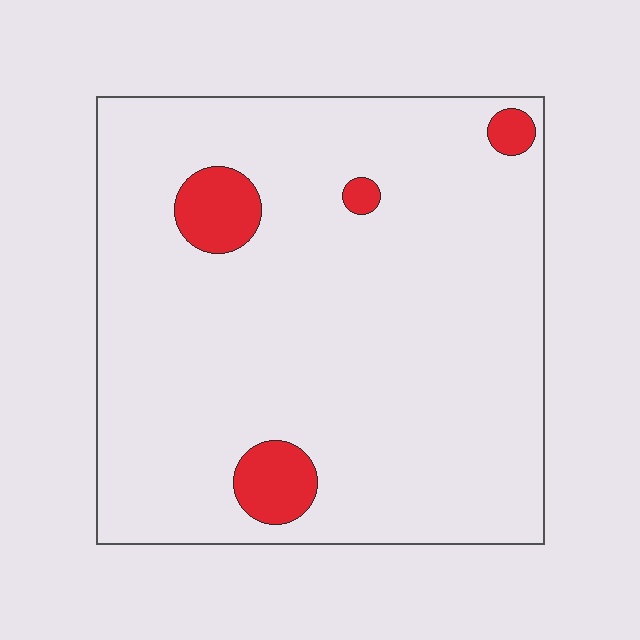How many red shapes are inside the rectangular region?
4.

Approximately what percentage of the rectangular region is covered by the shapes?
Approximately 5%.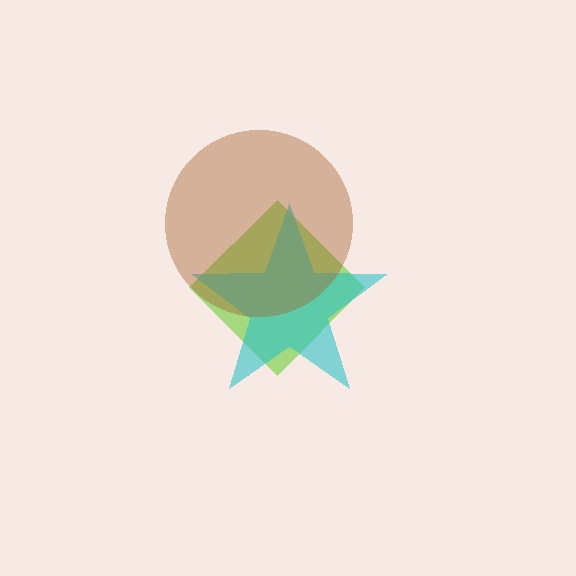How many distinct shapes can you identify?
There are 3 distinct shapes: a lime diamond, a cyan star, a brown circle.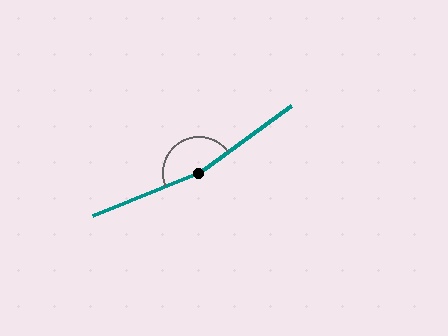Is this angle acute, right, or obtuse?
It is obtuse.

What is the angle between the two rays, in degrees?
Approximately 166 degrees.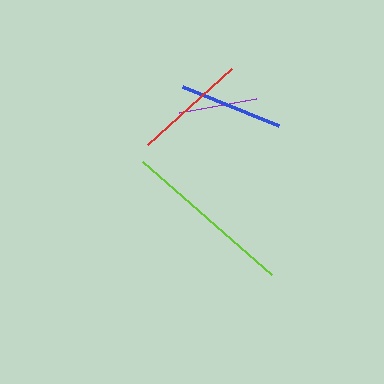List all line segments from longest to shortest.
From longest to shortest: lime, red, blue, purple.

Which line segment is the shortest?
The purple line is the shortest at approximately 79 pixels.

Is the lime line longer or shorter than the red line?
The lime line is longer than the red line.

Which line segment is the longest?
The lime line is the longest at approximately 171 pixels.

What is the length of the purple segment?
The purple segment is approximately 79 pixels long.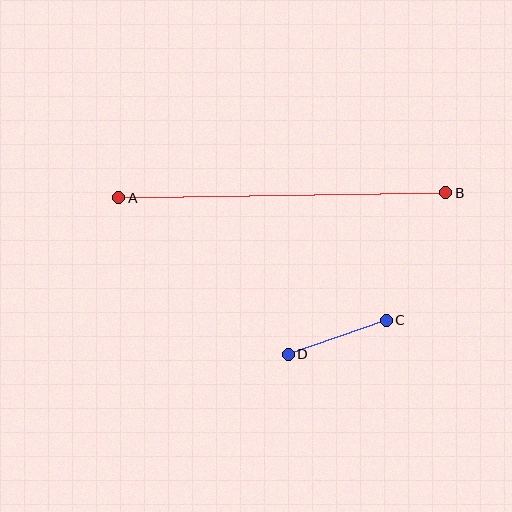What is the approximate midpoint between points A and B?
The midpoint is at approximately (282, 195) pixels.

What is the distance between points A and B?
The distance is approximately 327 pixels.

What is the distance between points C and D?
The distance is approximately 104 pixels.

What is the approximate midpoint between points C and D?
The midpoint is at approximately (337, 337) pixels.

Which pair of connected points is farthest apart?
Points A and B are farthest apart.